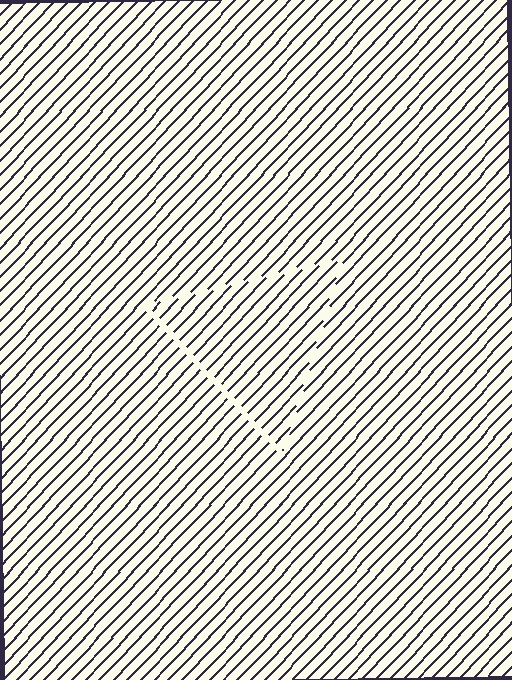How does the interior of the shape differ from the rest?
The interior of the shape contains the same grating, shifted by half a period — the contour is defined by the phase discontinuity where line-ends from the inner and outer gratings abut.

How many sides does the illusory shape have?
3 sides — the line-ends trace a triangle.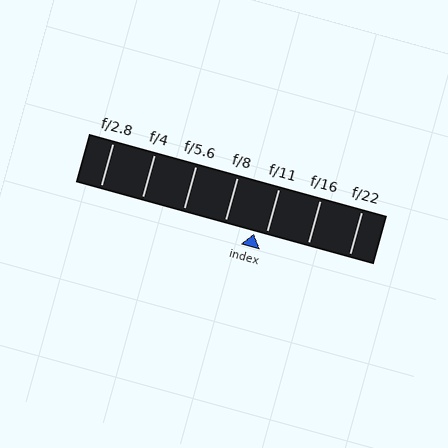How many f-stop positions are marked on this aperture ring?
There are 7 f-stop positions marked.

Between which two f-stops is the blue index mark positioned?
The index mark is between f/8 and f/11.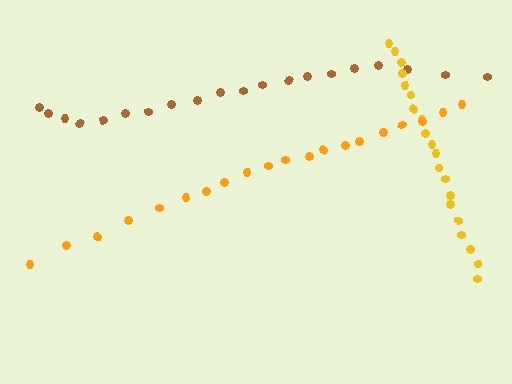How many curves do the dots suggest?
There are 3 distinct paths.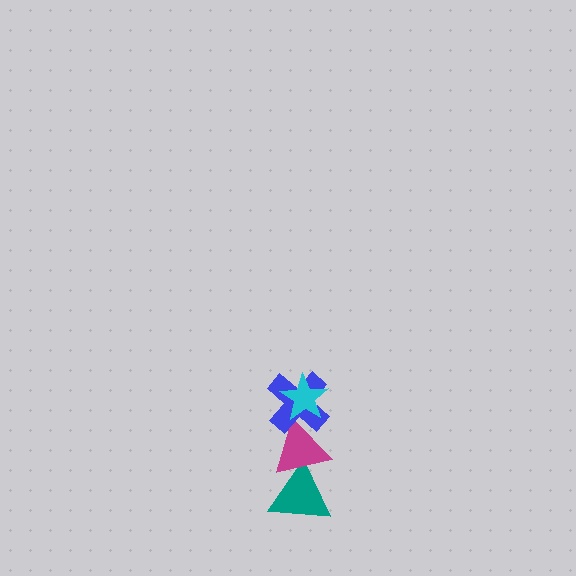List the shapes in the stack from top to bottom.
From top to bottom: the cyan star, the blue cross, the magenta triangle, the teal triangle.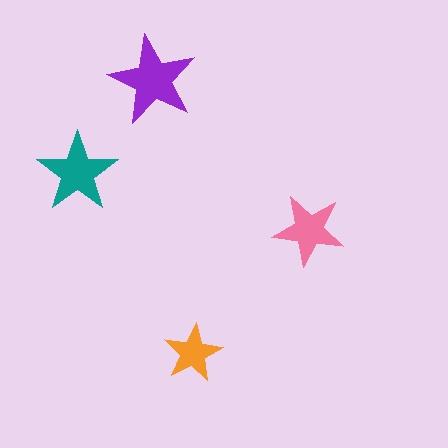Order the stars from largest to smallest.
the purple one, the teal one, the pink one, the orange one.